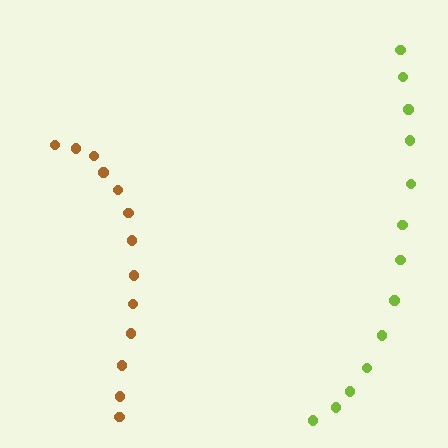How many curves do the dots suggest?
There are 2 distinct paths.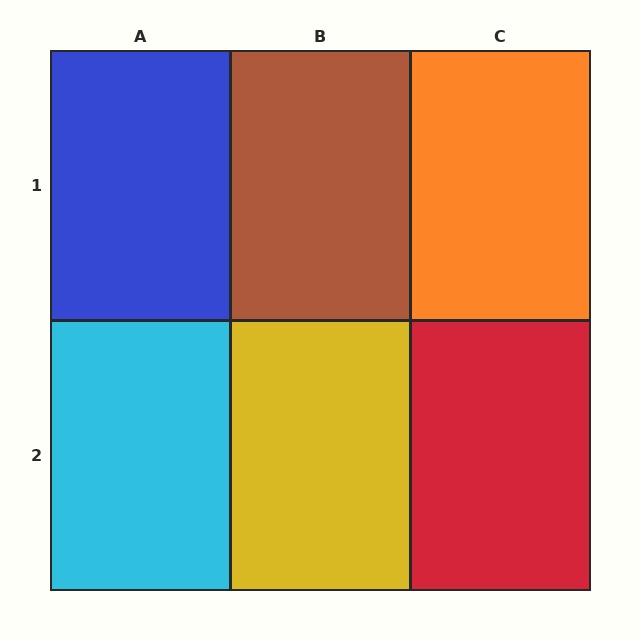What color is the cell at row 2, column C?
Red.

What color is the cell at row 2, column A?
Cyan.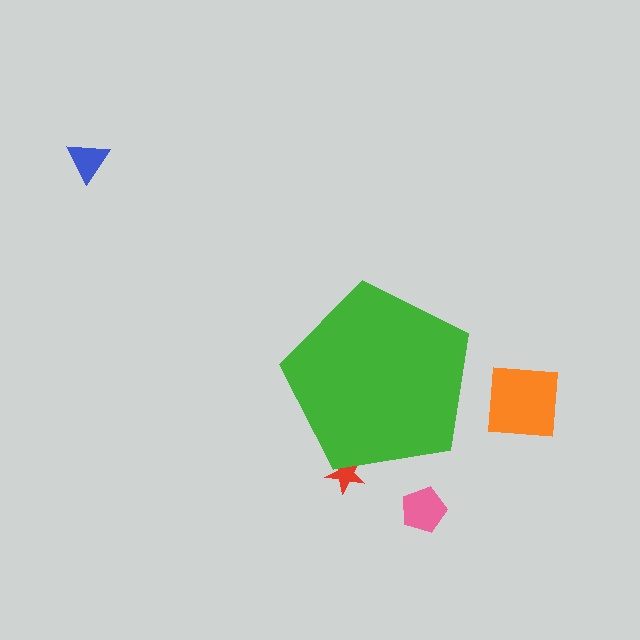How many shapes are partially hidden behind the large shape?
1 shape is partially hidden.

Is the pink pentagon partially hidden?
No, the pink pentagon is fully visible.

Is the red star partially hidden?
Yes, the red star is partially hidden behind the green pentagon.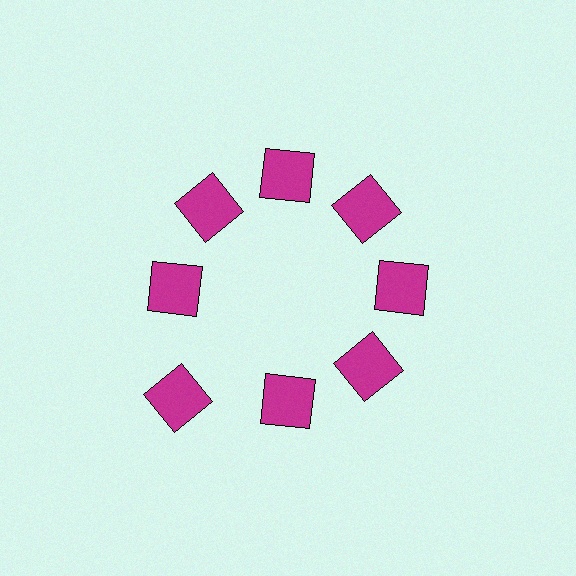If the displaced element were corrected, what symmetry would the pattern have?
It would have 8-fold rotational symmetry — the pattern would map onto itself every 45 degrees.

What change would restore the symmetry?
The symmetry would be restored by moving it inward, back onto the ring so that all 8 squares sit at equal angles and equal distance from the center.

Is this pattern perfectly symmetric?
No. The 8 magenta squares are arranged in a ring, but one element near the 8 o'clock position is pushed outward from the center, breaking the 8-fold rotational symmetry.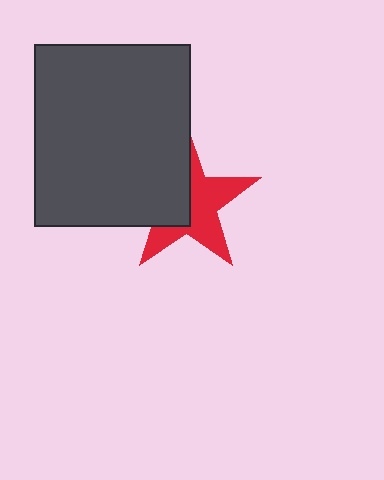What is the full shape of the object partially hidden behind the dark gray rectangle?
The partially hidden object is a red star.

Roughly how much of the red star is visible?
About half of it is visible (roughly 54%).